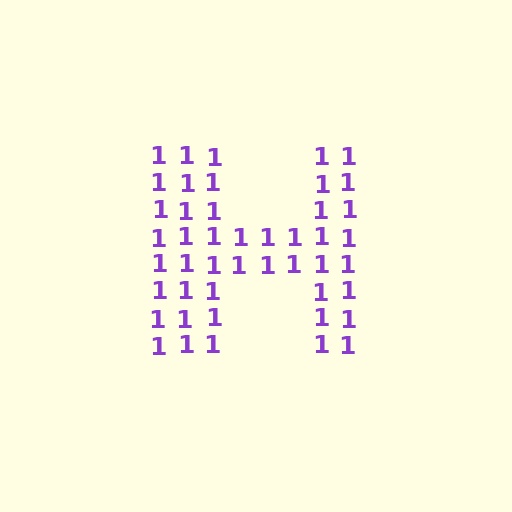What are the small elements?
The small elements are digit 1's.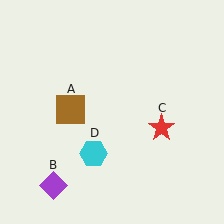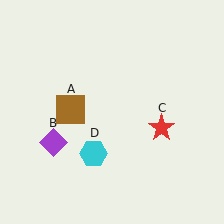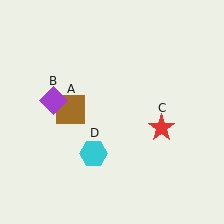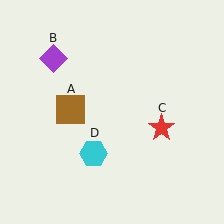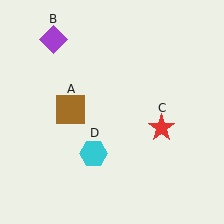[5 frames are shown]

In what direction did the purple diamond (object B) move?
The purple diamond (object B) moved up.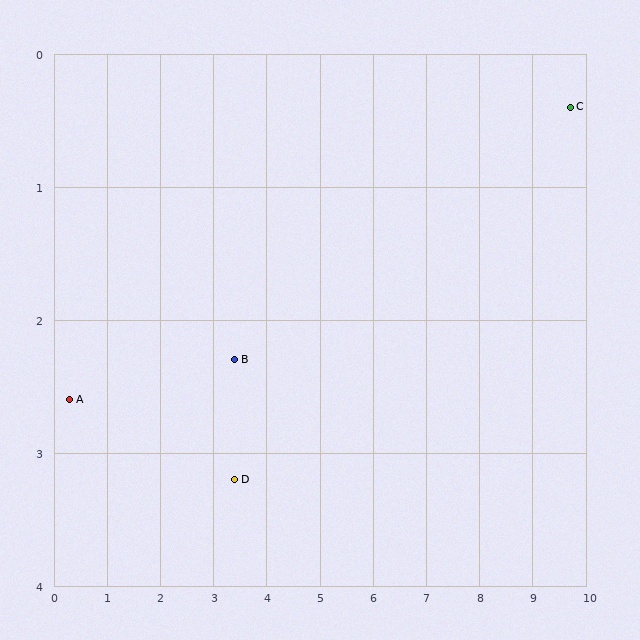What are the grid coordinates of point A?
Point A is at approximately (0.3, 2.6).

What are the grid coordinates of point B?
Point B is at approximately (3.4, 2.3).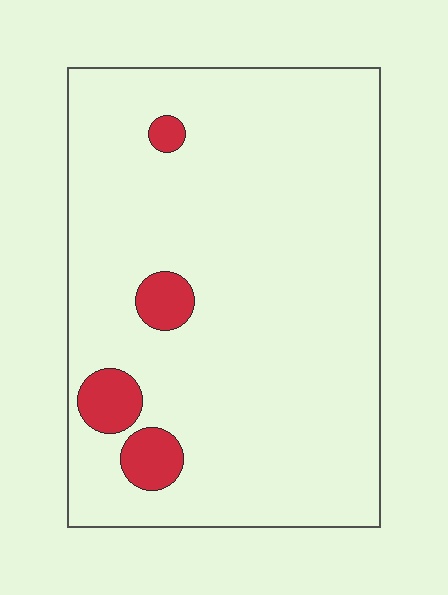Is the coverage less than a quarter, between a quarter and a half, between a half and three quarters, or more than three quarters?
Less than a quarter.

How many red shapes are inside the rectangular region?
4.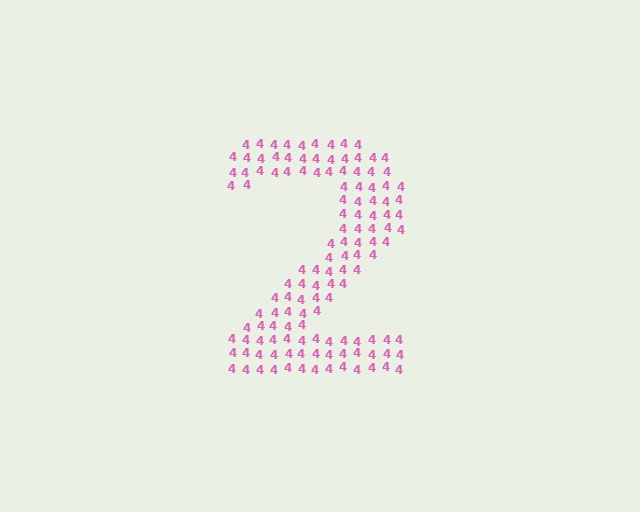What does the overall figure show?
The overall figure shows the digit 2.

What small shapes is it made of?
It is made of small digit 4's.